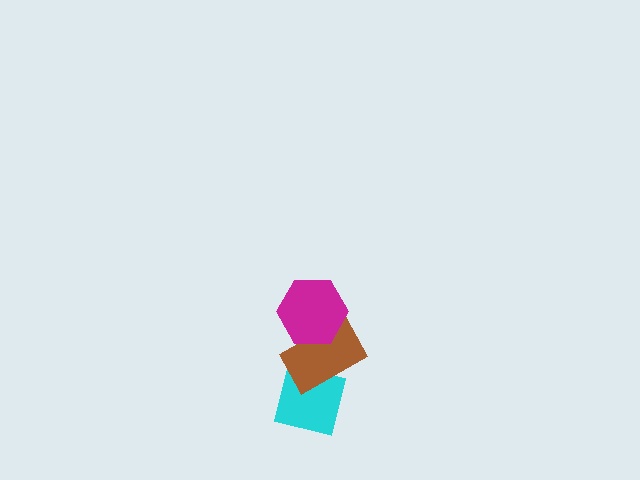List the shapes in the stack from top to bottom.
From top to bottom: the magenta hexagon, the brown rectangle, the cyan square.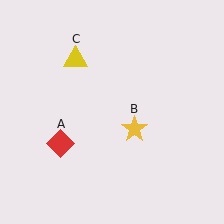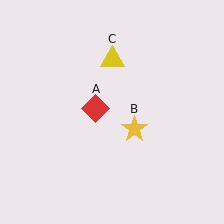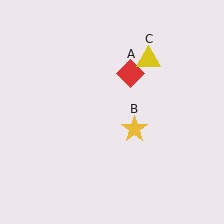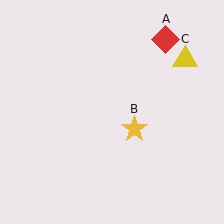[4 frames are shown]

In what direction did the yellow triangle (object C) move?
The yellow triangle (object C) moved right.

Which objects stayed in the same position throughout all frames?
Yellow star (object B) remained stationary.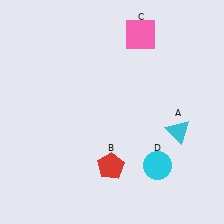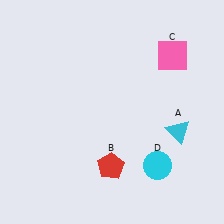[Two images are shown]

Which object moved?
The pink square (C) moved right.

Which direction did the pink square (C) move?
The pink square (C) moved right.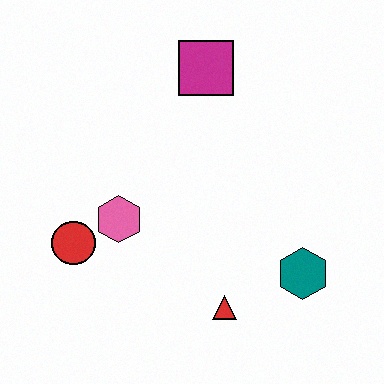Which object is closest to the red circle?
The pink hexagon is closest to the red circle.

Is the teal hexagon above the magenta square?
No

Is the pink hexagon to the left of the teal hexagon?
Yes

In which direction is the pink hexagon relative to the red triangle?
The pink hexagon is to the left of the red triangle.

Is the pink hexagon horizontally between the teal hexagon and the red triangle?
No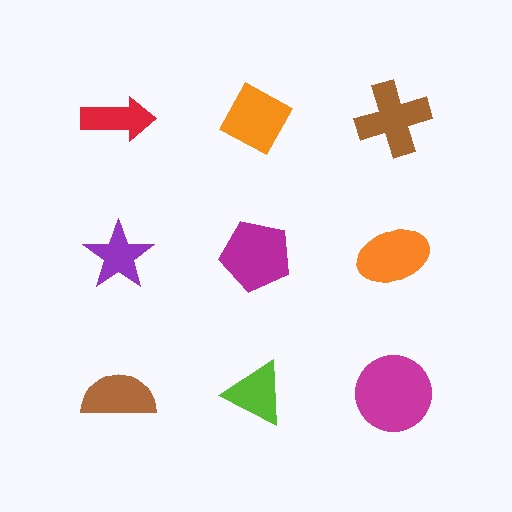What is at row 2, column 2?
A magenta pentagon.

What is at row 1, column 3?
A brown cross.